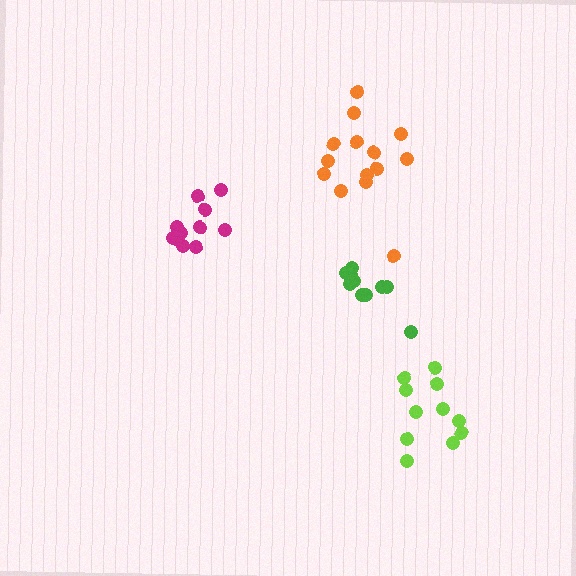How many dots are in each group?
Group 1: 14 dots, Group 2: 11 dots, Group 3: 11 dots, Group 4: 11 dots (47 total).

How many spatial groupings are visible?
There are 4 spatial groupings.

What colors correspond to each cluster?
The clusters are colored: orange, lime, magenta, green.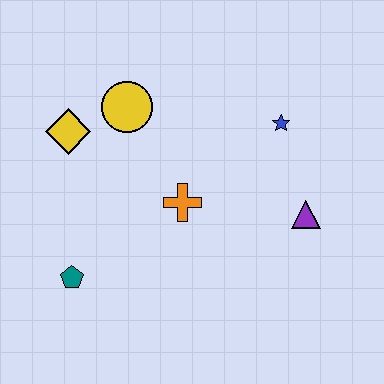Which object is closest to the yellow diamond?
The yellow circle is closest to the yellow diamond.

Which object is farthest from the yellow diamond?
The purple triangle is farthest from the yellow diamond.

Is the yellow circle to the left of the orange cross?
Yes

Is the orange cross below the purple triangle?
No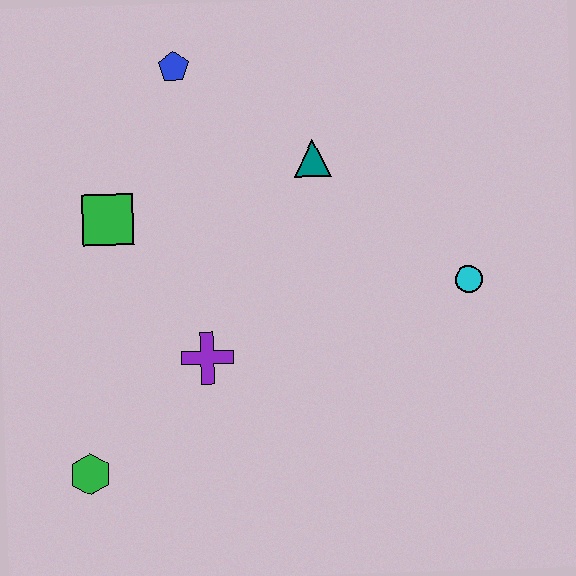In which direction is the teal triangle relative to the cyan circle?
The teal triangle is to the left of the cyan circle.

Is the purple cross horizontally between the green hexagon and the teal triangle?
Yes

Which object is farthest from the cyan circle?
The green hexagon is farthest from the cyan circle.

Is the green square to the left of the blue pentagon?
Yes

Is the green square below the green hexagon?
No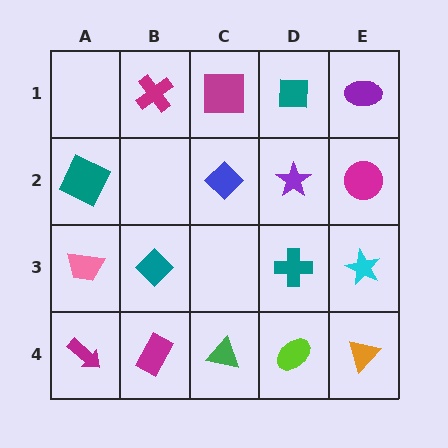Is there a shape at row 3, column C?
No, that cell is empty.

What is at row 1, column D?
A teal square.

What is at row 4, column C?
A green triangle.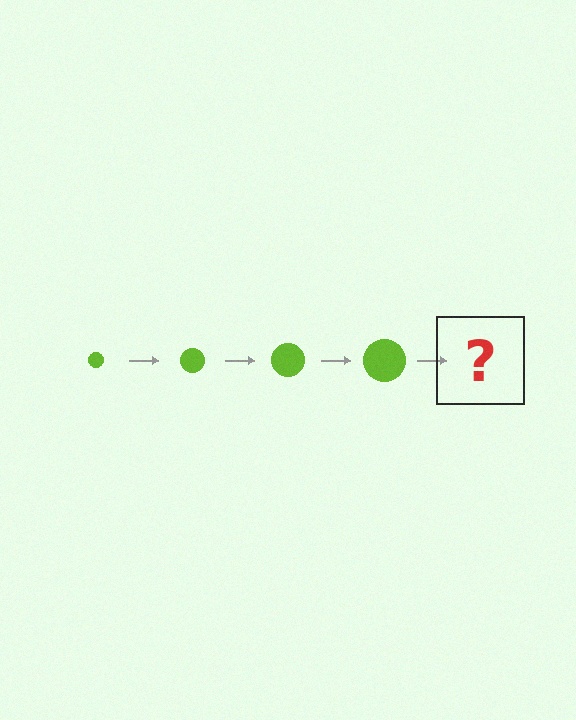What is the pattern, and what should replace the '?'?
The pattern is that the circle gets progressively larger each step. The '?' should be a lime circle, larger than the previous one.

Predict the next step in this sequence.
The next step is a lime circle, larger than the previous one.